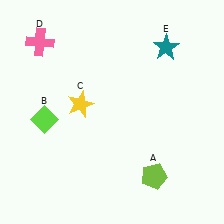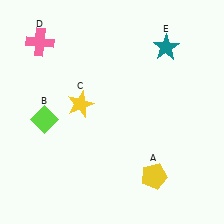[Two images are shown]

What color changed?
The pentagon (A) changed from lime in Image 1 to yellow in Image 2.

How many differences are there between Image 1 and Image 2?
There is 1 difference between the two images.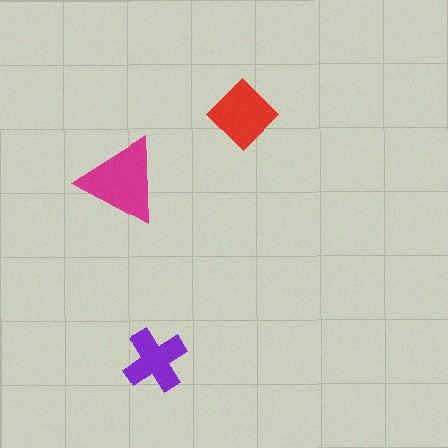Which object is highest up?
The red diamond is topmost.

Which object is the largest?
The magenta triangle.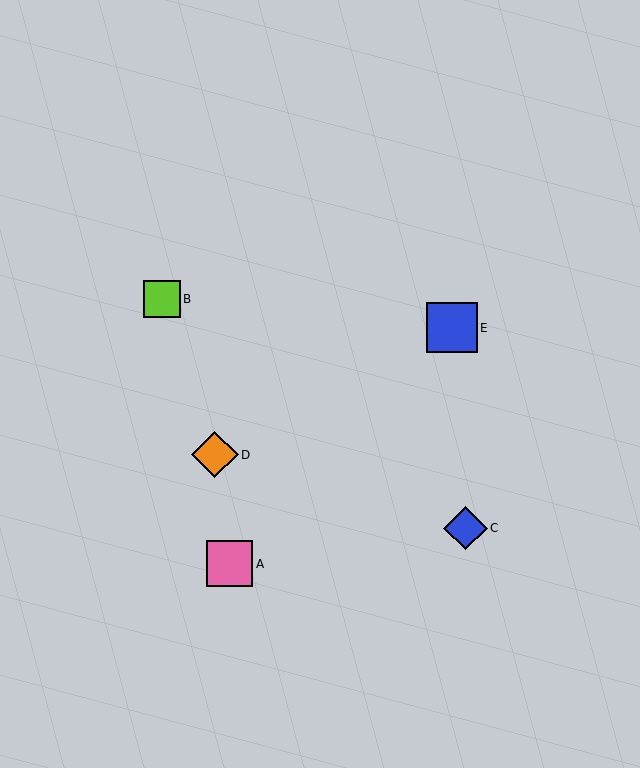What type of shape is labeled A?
Shape A is a pink square.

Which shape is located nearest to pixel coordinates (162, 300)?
The lime square (labeled B) at (162, 299) is nearest to that location.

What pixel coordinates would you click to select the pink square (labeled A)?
Click at (230, 564) to select the pink square A.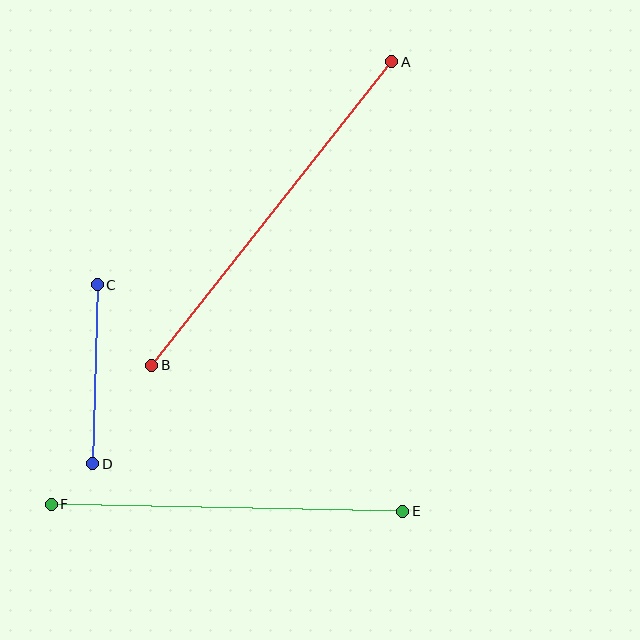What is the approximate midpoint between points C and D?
The midpoint is at approximately (95, 374) pixels.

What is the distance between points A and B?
The distance is approximately 387 pixels.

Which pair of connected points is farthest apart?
Points A and B are farthest apart.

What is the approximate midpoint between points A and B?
The midpoint is at approximately (272, 213) pixels.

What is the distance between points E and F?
The distance is approximately 352 pixels.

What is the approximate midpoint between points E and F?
The midpoint is at approximately (227, 508) pixels.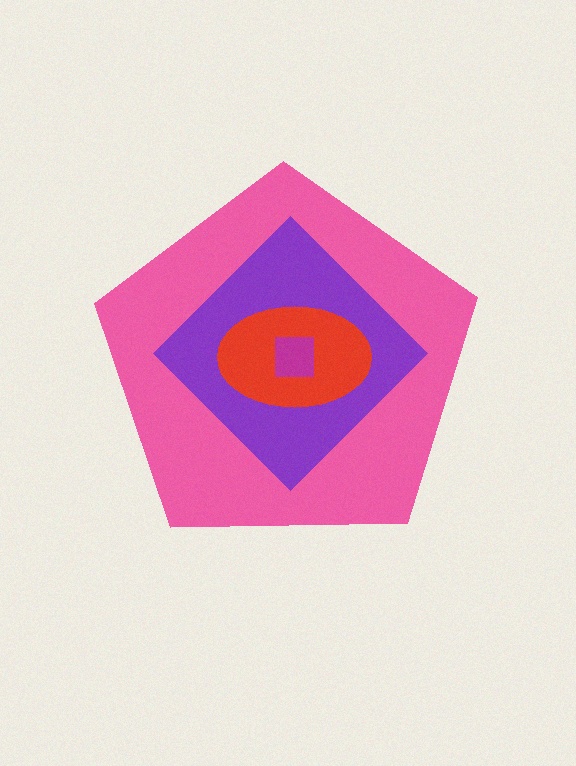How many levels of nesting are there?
4.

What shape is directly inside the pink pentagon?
The purple diamond.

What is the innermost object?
The magenta square.